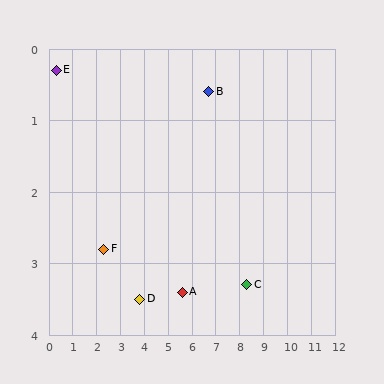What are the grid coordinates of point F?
Point F is at approximately (2.3, 2.8).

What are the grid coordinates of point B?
Point B is at approximately (6.7, 0.6).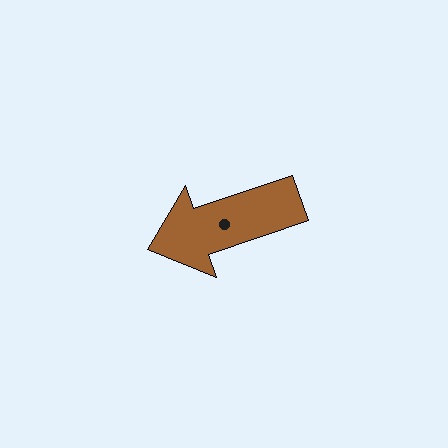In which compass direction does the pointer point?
West.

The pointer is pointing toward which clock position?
Roughly 8 o'clock.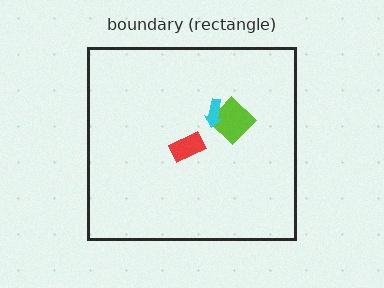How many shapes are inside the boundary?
3 inside, 0 outside.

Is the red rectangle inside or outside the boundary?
Inside.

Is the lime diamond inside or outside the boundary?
Inside.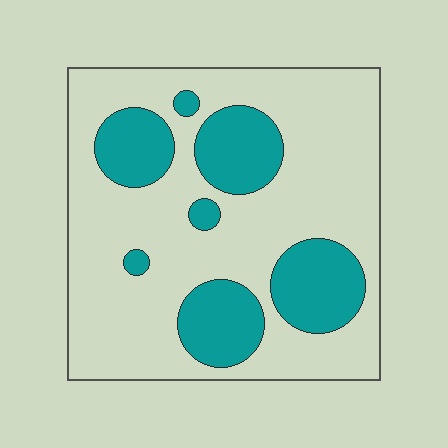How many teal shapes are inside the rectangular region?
7.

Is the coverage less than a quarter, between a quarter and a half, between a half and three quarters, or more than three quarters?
Between a quarter and a half.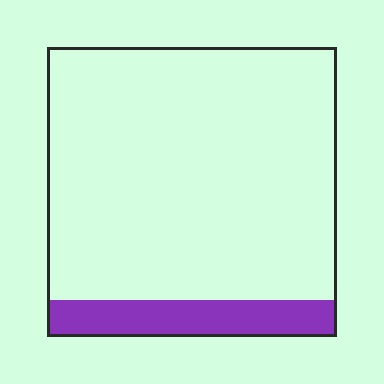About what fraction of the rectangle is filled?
About one eighth (1/8).